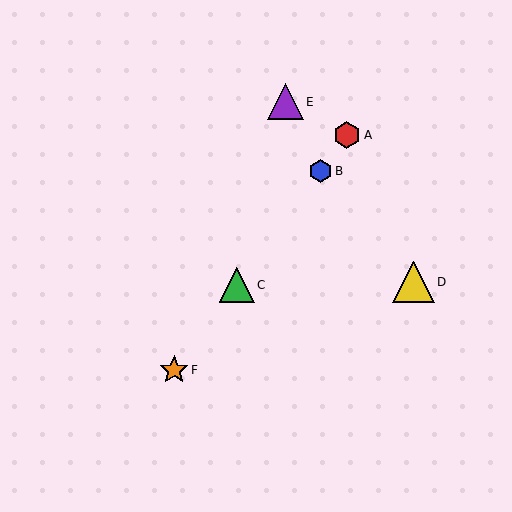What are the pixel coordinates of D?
Object D is at (413, 282).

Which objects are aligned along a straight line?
Objects A, B, C, F are aligned along a straight line.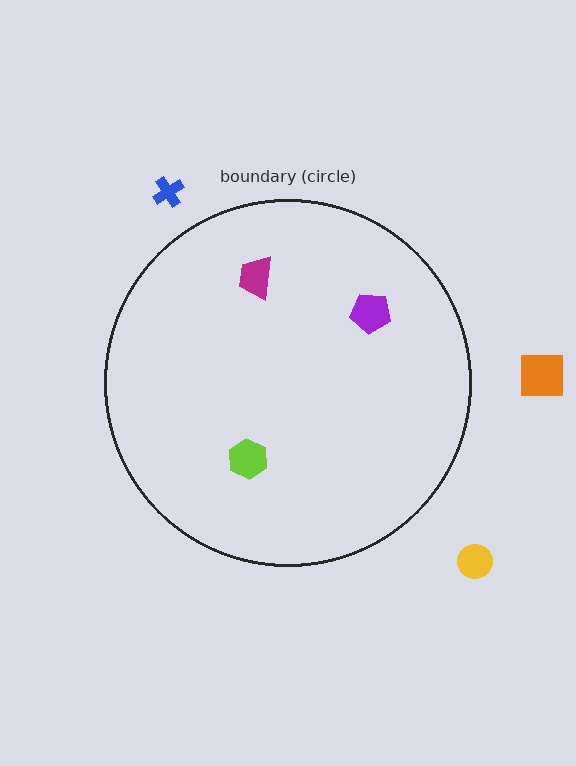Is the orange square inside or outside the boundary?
Outside.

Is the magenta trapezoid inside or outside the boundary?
Inside.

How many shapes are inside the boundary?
3 inside, 3 outside.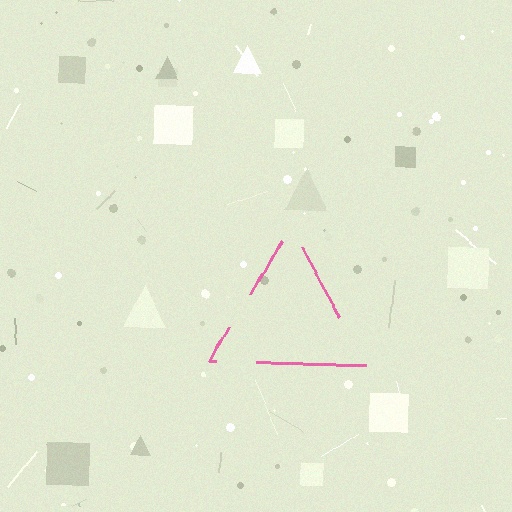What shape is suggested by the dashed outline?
The dashed outline suggests a triangle.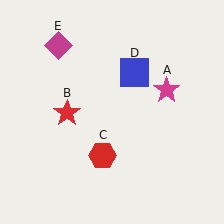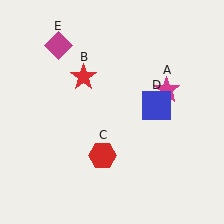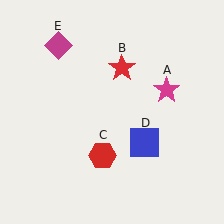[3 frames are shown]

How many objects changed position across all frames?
2 objects changed position: red star (object B), blue square (object D).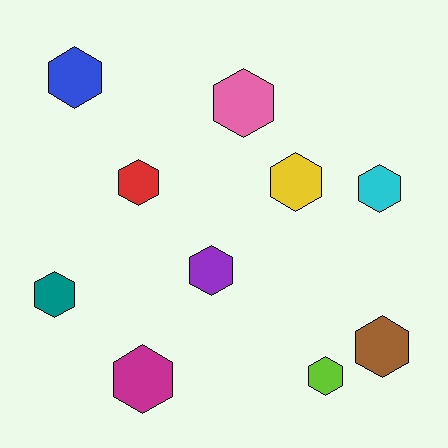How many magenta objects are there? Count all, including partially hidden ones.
There is 1 magenta object.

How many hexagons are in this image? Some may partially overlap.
There are 10 hexagons.